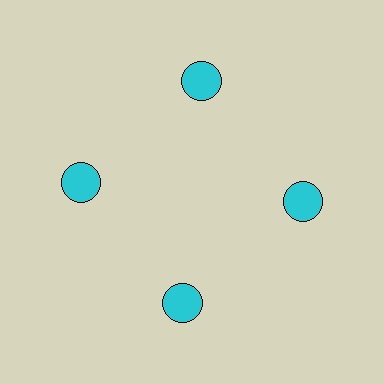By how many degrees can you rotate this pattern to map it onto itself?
The pattern maps onto itself every 90 degrees of rotation.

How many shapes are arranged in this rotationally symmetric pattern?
There are 4 shapes, arranged in 4 groups of 1.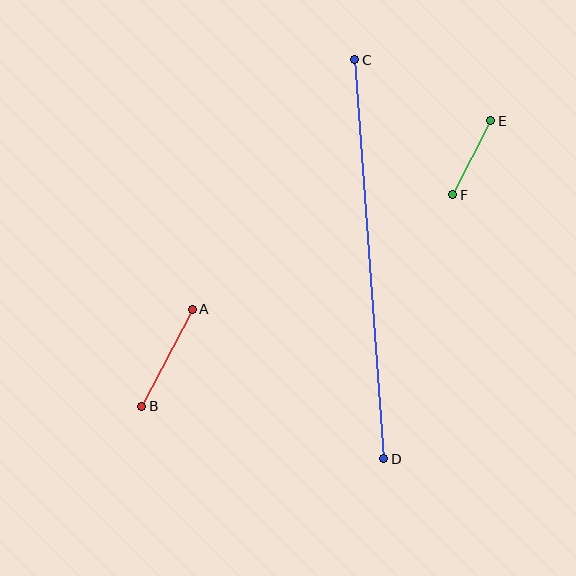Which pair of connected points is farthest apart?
Points C and D are farthest apart.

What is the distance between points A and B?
The distance is approximately 109 pixels.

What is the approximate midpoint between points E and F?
The midpoint is at approximately (472, 158) pixels.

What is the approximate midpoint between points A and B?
The midpoint is at approximately (167, 358) pixels.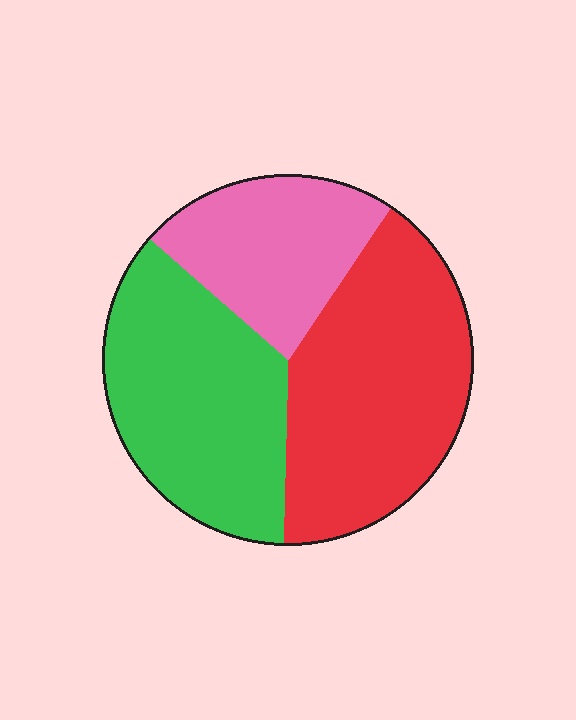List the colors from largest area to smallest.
From largest to smallest: red, green, pink.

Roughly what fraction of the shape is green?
Green takes up about three eighths (3/8) of the shape.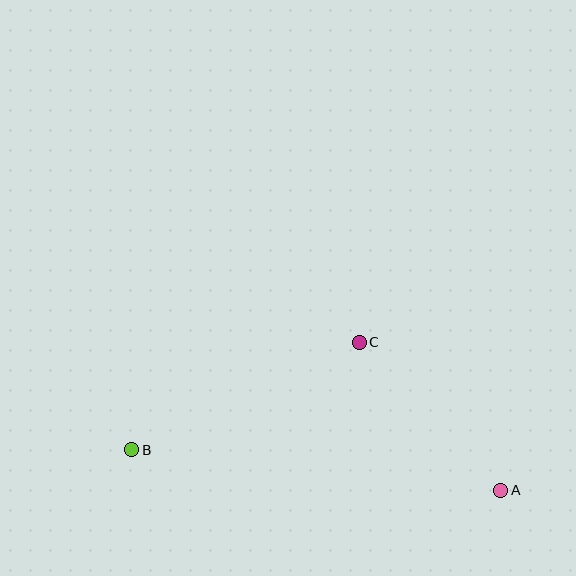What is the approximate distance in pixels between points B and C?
The distance between B and C is approximately 252 pixels.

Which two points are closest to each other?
Points A and C are closest to each other.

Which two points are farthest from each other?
Points A and B are farthest from each other.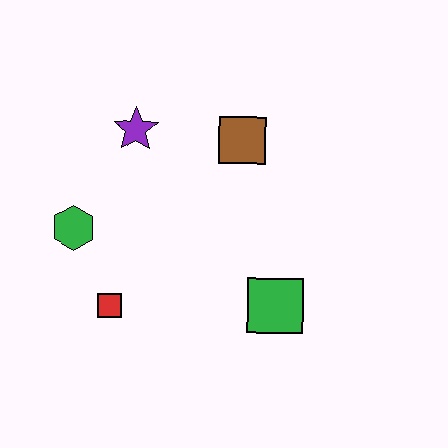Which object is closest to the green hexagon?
The red square is closest to the green hexagon.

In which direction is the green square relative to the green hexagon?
The green square is to the right of the green hexagon.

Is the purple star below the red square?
No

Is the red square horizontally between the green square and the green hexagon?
Yes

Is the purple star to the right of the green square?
No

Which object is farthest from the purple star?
The green square is farthest from the purple star.